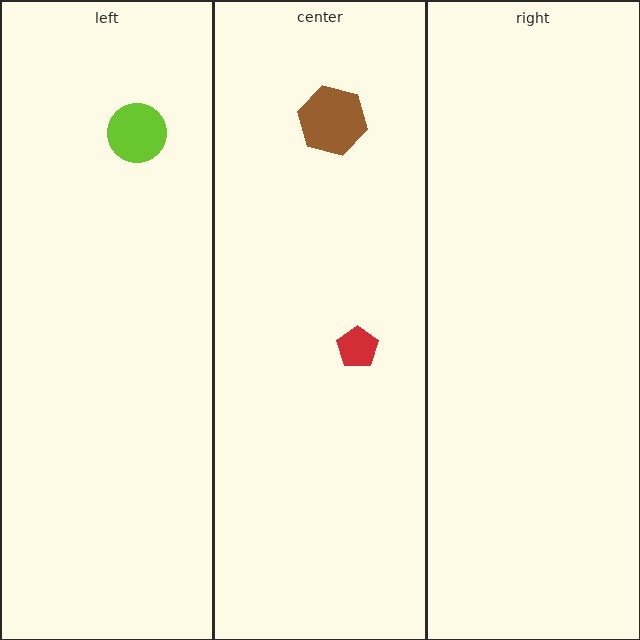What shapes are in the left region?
The lime circle.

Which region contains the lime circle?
The left region.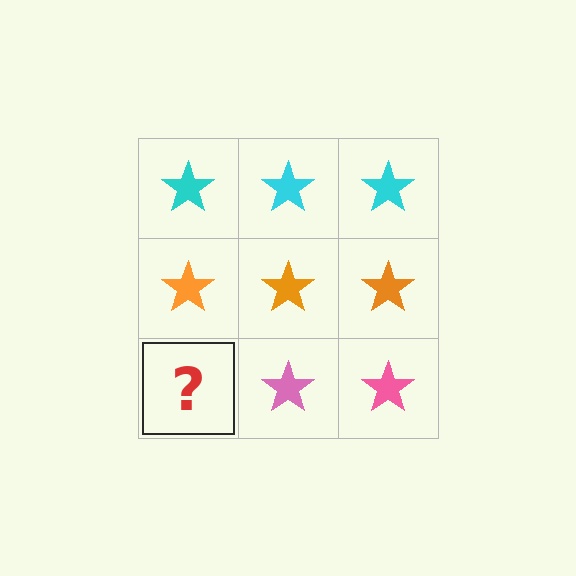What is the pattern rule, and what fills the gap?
The rule is that each row has a consistent color. The gap should be filled with a pink star.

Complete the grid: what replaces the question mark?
The question mark should be replaced with a pink star.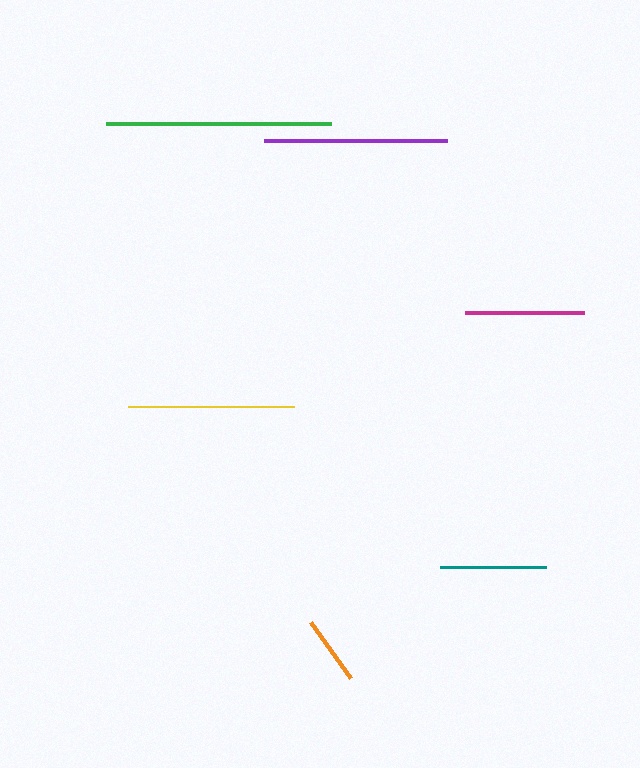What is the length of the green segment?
The green segment is approximately 225 pixels long.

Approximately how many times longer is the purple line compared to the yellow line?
The purple line is approximately 1.1 times the length of the yellow line.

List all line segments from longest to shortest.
From longest to shortest: green, purple, yellow, magenta, teal, orange.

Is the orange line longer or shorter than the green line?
The green line is longer than the orange line.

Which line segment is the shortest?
The orange line is the shortest at approximately 69 pixels.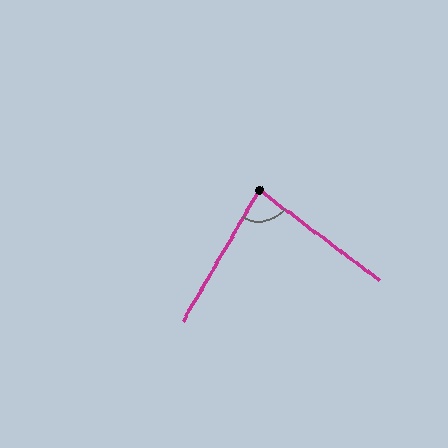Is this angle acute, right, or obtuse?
It is acute.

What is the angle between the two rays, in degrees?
Approximately 83 degrees.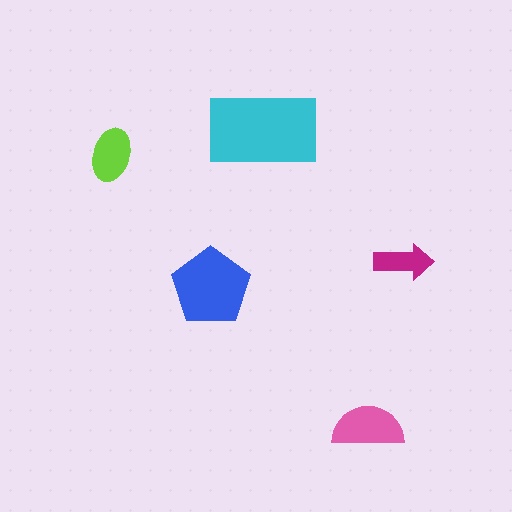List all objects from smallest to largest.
The magenta arrow, the lime ellipse, the pink semicircle, the blue pentagon, the cyan rectangle.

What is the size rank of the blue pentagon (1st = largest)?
2nd.